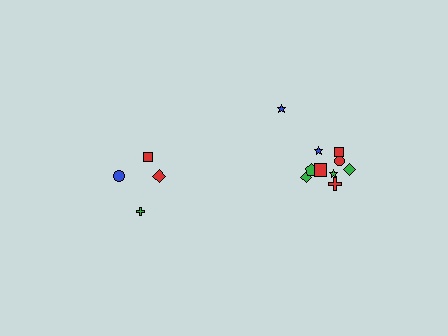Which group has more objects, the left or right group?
The right group.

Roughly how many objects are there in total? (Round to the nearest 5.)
Roughly 15 objects in total.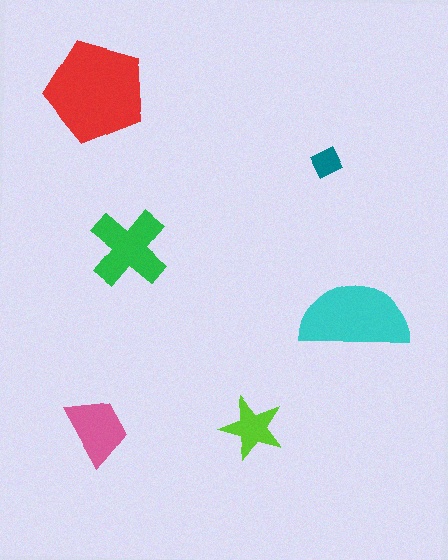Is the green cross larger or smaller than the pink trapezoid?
Larger.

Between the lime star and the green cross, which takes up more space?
The green cross.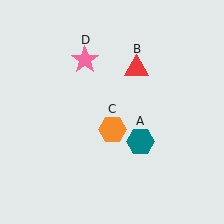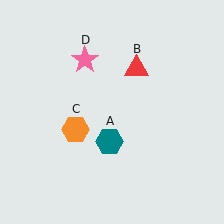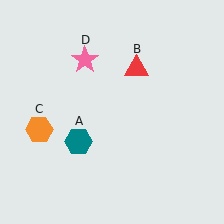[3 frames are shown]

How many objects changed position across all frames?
2 objects changed position: teal hexagon (object A), orange hexagon (object C).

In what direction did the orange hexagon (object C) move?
The orange hexagon (object C) moved left.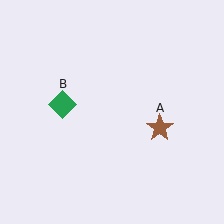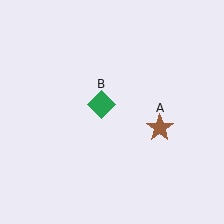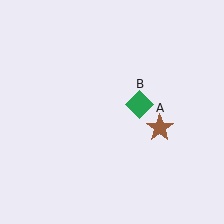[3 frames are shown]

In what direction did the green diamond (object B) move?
The green diamond (object B) moved right.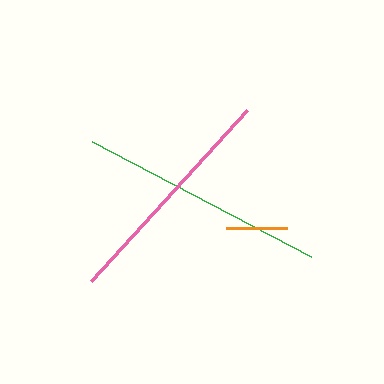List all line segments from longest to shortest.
From longest to shortest: green, pink, orange.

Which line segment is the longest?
The green line is the longest at approximately 247 pixels.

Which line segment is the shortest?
The orange line is the shortest at approximately 61 pixels.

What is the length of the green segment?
The green segment is approximately 247 pixels long.